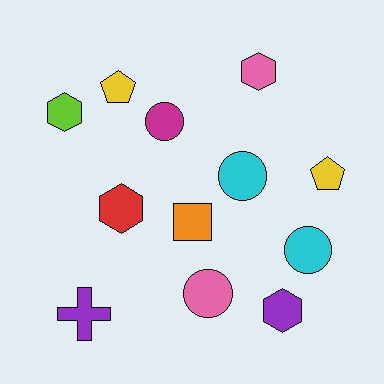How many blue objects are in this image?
There are no blue objects.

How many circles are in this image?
There are 4 circles.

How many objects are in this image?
There are 12 objects.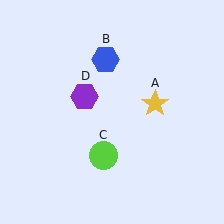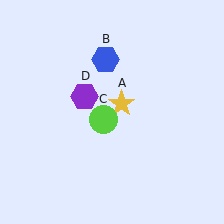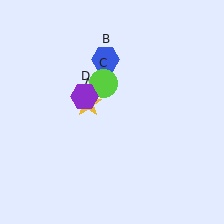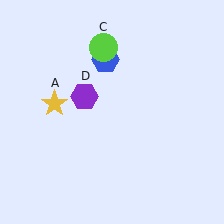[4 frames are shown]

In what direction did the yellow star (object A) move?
The yellow star (object A) moved left.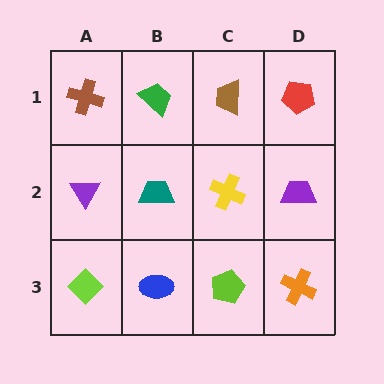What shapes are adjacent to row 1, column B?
A teal trapezoid (row 2, column B), a brown cross (row 1, column A), a brown trapezoid (row 1, column C).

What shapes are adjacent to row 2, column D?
A red pentagon (row 1, column D), an orange cross (row 3, column D), a yellow cross (row 2, column C).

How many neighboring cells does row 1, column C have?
3.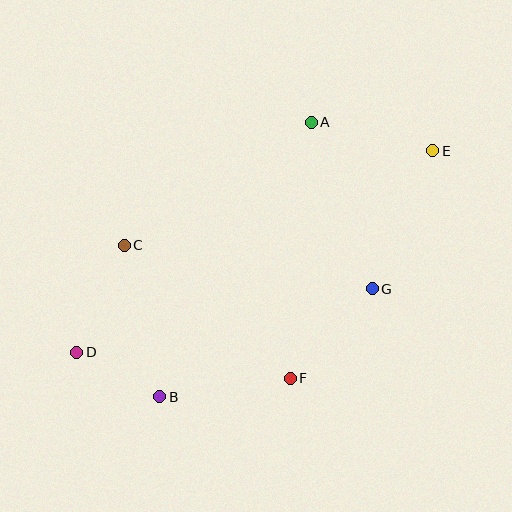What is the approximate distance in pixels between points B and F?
The distance between B and F is approximately 132 pixels.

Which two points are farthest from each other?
Points D and E are farthest from each other.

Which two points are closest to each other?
Points B and D are closest to each other.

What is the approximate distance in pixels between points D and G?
The distance between D and G is approximately 302 pixels.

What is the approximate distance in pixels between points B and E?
The distance between B and E is approximately 367 pixels.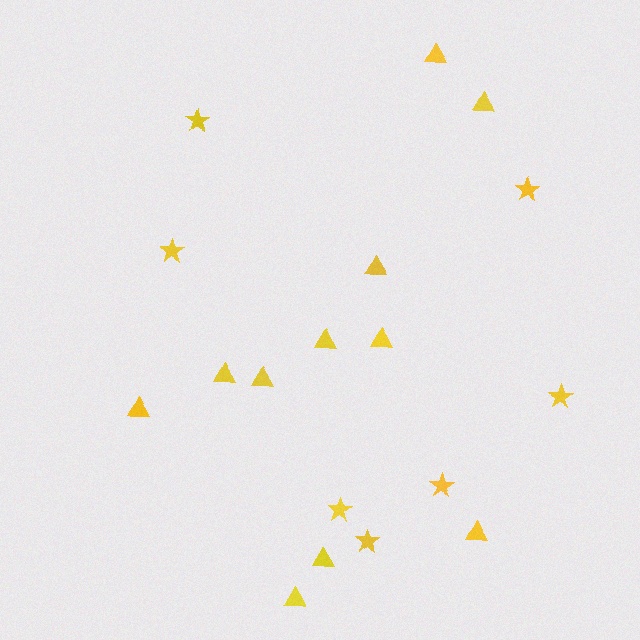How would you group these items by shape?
There are 2 groups: one group of triangles (11) and one group of stars (7).